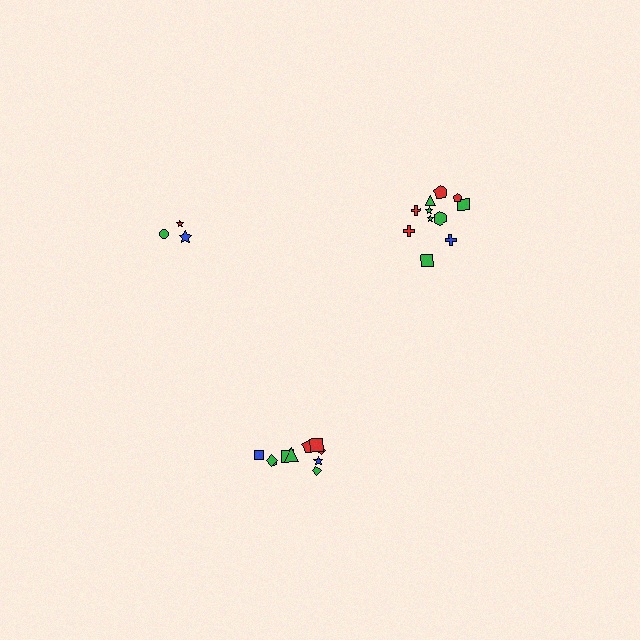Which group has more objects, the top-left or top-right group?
The top-right group.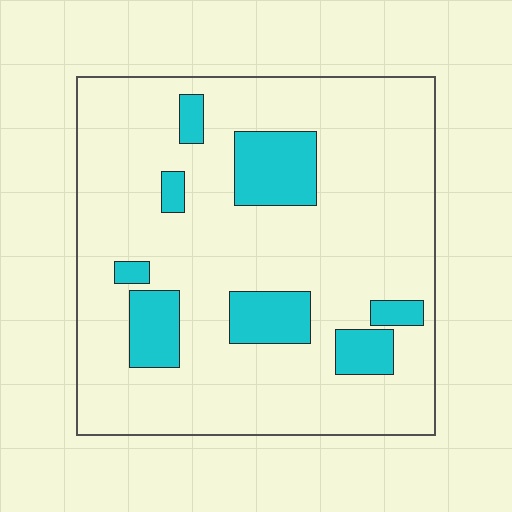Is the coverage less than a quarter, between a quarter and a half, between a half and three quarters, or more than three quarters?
Less than a quarter.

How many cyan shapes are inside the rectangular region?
8.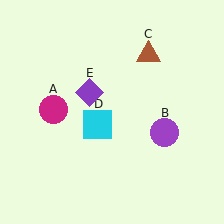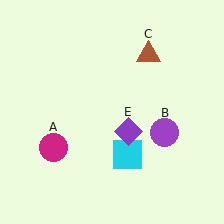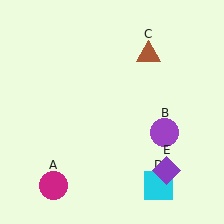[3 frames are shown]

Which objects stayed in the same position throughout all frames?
Purple circle (object B) and brown triangle (object C) remained stationary.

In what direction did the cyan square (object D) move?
The cyan square (object D) moved down and to the right.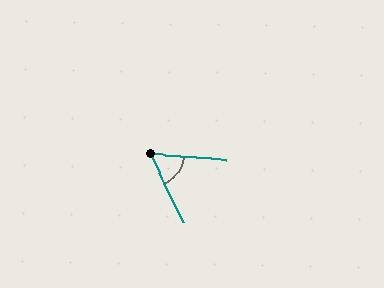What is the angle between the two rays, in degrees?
Approximately 60 degrees.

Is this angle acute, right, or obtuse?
It is acute.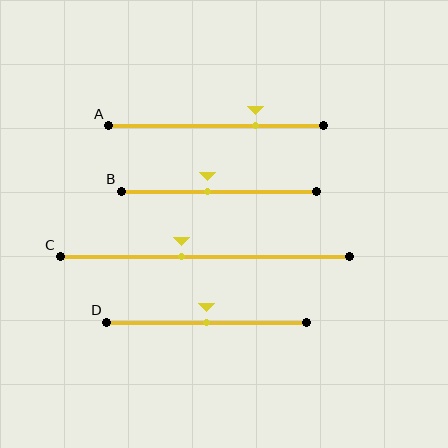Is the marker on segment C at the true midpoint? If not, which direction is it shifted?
No, the marker on segment C is shifted to the left by about 8% of the segment length.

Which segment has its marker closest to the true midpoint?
Segment D has its marker closest to the true midpoint.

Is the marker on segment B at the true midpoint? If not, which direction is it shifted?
No, the marker on segment B is shifted to the left by about 6% of the segment length.